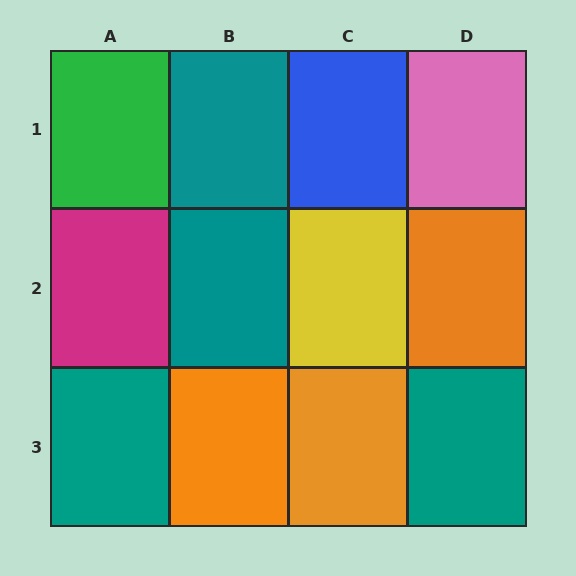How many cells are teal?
4 cells are teal.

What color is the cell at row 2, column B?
Teal.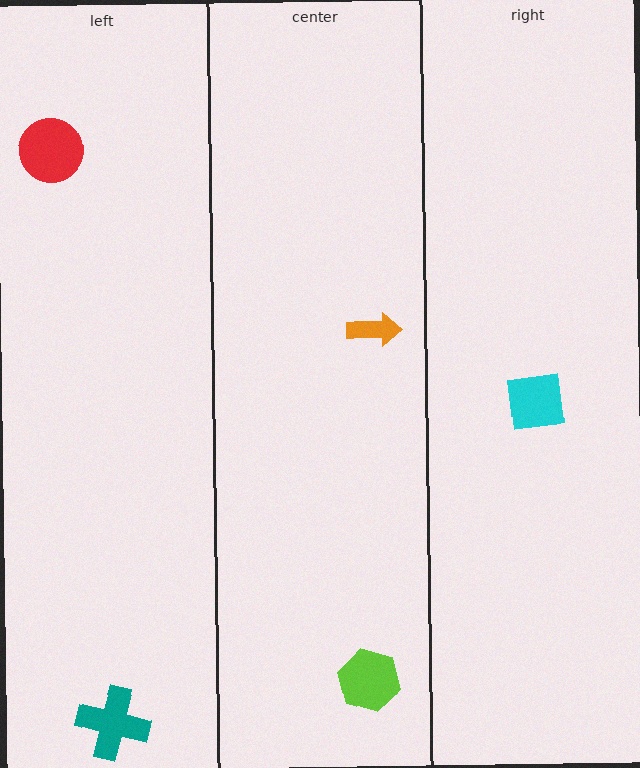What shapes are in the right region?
The cyan square.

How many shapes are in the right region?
1.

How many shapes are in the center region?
2.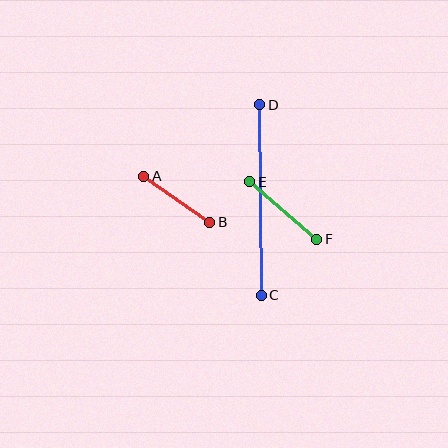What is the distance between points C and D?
The distance is approximately 190 pixels.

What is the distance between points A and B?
The distance is approximately 80 pixels.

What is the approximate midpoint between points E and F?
The midpoint is at approximately (283, 211) pixels.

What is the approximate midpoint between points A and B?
The midpoint is at approximately (177, 199) pixels.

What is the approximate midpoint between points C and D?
The midpoint is at approximately (260, 200) pixels.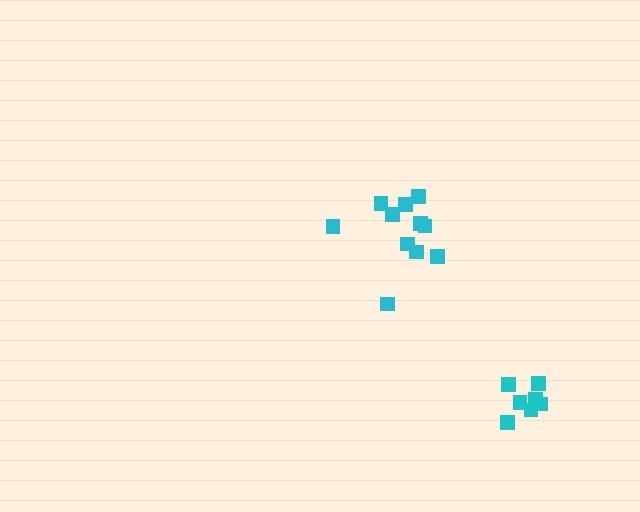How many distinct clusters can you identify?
There are 2 distinct clusters.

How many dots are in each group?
Group 1: 11 dots, Group 2: 7 dots (18 total).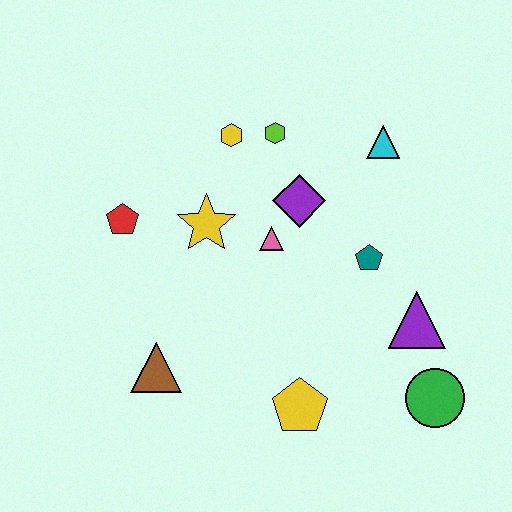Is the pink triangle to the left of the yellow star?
No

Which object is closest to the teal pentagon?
The purple triangle is closest to the teal pentagon.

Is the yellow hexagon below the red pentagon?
No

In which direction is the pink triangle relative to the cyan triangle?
The pink triangle is to the left of the cyan triangle.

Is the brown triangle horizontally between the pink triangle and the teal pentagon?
No